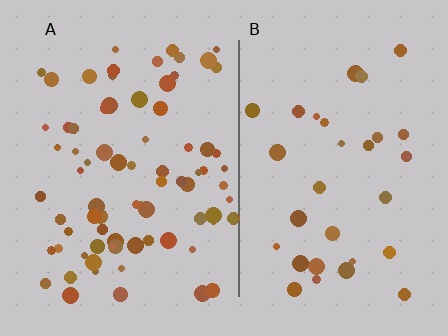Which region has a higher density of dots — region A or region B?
A (the left).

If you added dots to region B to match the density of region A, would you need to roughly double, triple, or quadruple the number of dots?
Approximately triple.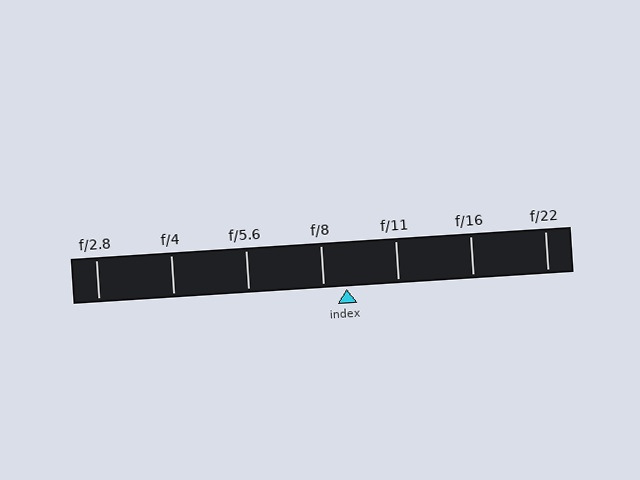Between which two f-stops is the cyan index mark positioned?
The index mark is between f/8 and f/11.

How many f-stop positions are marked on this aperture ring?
There are 7 f-stop positions marked.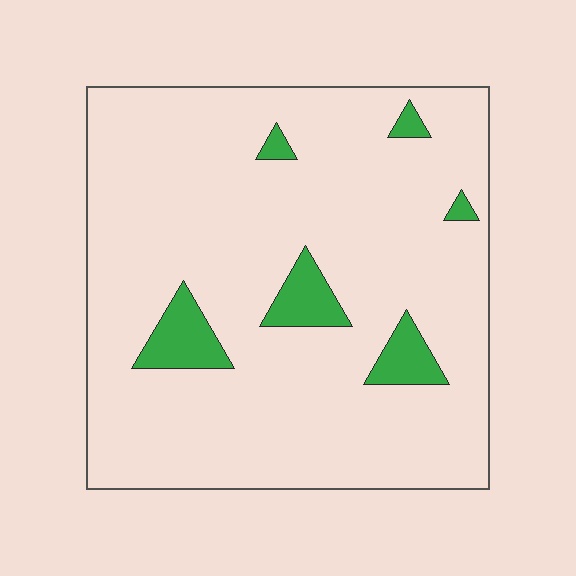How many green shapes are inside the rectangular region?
6.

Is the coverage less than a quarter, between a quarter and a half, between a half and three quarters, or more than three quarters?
Less than a quarter.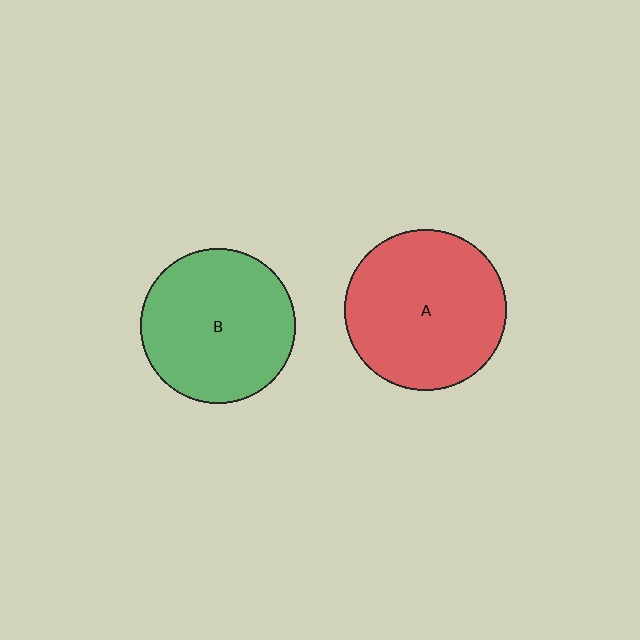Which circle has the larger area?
Circle A (red).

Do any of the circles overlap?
No, none of the circles overlap.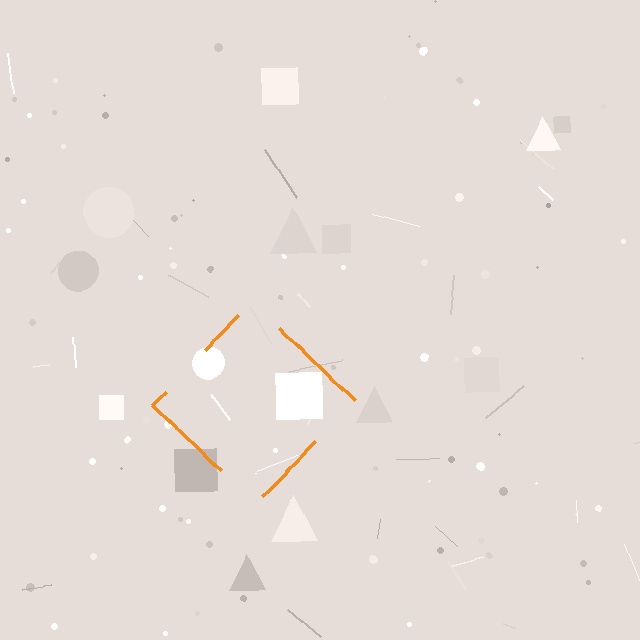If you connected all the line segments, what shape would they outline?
They would outline a diamond.